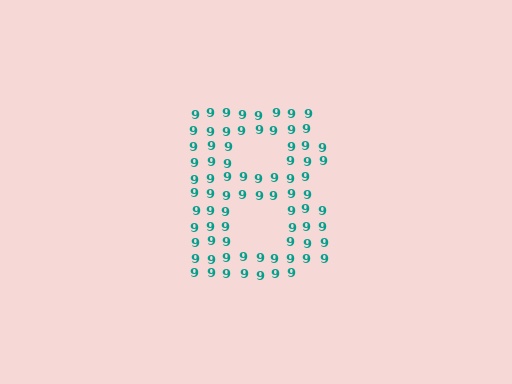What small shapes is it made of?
It is made of small digit 9's.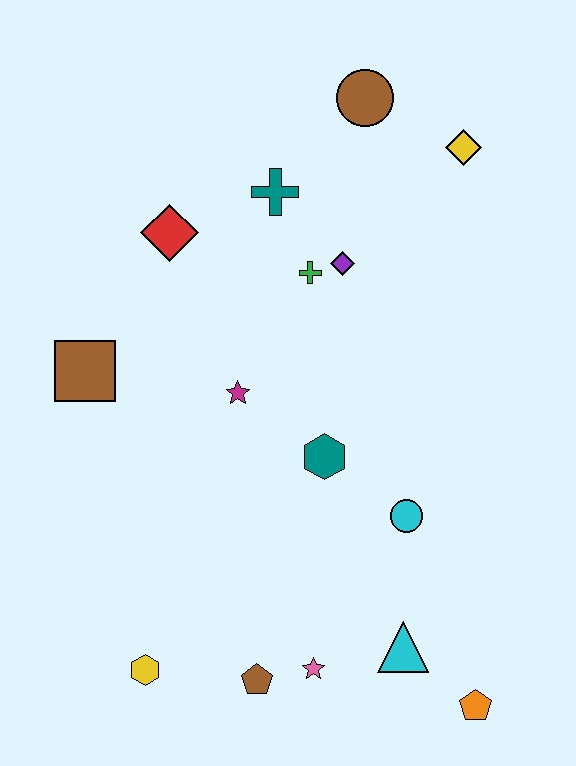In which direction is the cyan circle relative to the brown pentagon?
The cyan circle is above the brown pentagon.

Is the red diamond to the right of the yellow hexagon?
Yes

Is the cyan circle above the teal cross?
No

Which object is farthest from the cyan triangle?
The brown circle is farthest from the cyan triangle.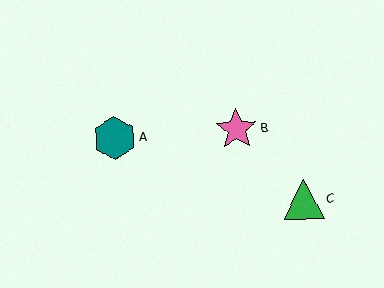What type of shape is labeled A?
Shape A is a teal hexagon.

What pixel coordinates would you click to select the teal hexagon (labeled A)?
Click at (114, 138) to select the teal hexagon A.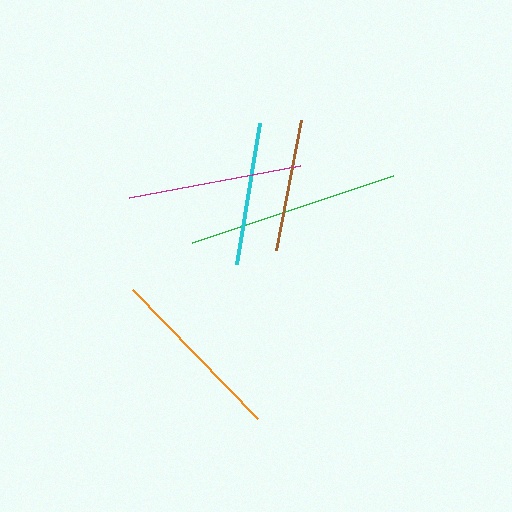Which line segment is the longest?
The green line is the longest at approximately 211 pixels.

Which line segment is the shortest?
The brown line is the shortest at approximately 133 pixels.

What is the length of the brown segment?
The brown segment is approximately 133 pixels long.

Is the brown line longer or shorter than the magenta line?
The magenta line is longer than the brown line.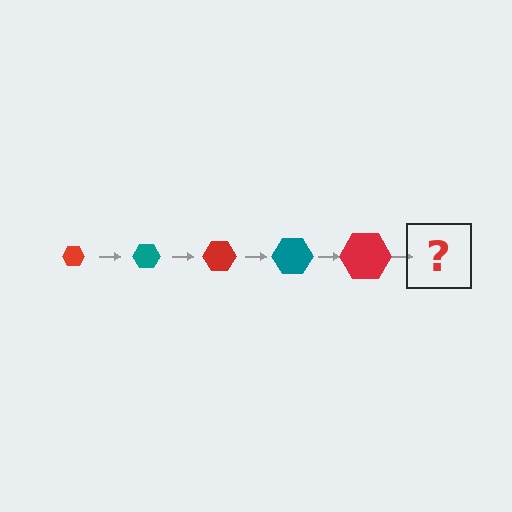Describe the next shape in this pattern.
It should be a teal hexagon, larger than the previous one.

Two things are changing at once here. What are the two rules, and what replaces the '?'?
The two rules are that the hexagon grows larger each step and the color cycles through red and teal. The '?' should be a teal hexagon, larger than the previous one.